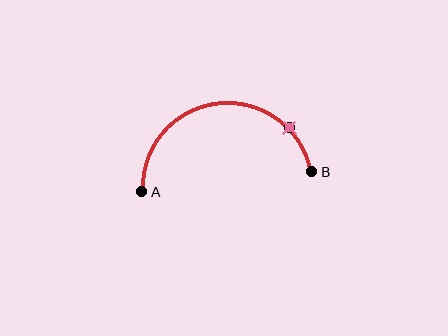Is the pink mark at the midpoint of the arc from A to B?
No. The pink mark lies on the arc but is closer to endpoint B. The arc midpoint would be at the point on the curve equidistant along the arc from both A and B.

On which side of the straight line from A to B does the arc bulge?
The arc bulges above the straight line connecting A and B.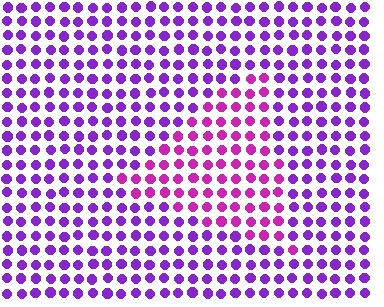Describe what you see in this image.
The image is filled with small purple elements in a uniform arrangement. A triangle-shaped region is visible where the elements are tinted to a slightly different hue, forming a subtle color boundary.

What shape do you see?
I see a triangle.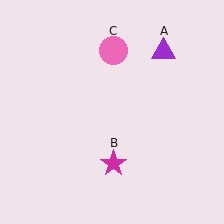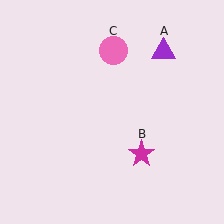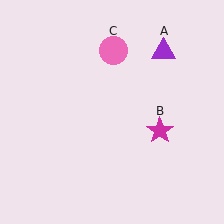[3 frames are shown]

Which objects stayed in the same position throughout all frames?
Purple triangle (object A) and pink circle (object C) remained stationary.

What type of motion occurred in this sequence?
The magenta star (object B) rotated counterclockwise around the center of the scene.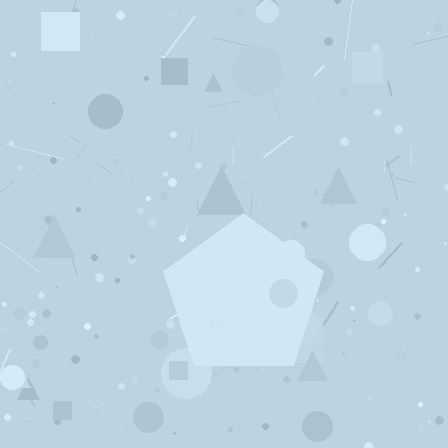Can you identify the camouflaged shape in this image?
The camouflaged shape is a pentagon.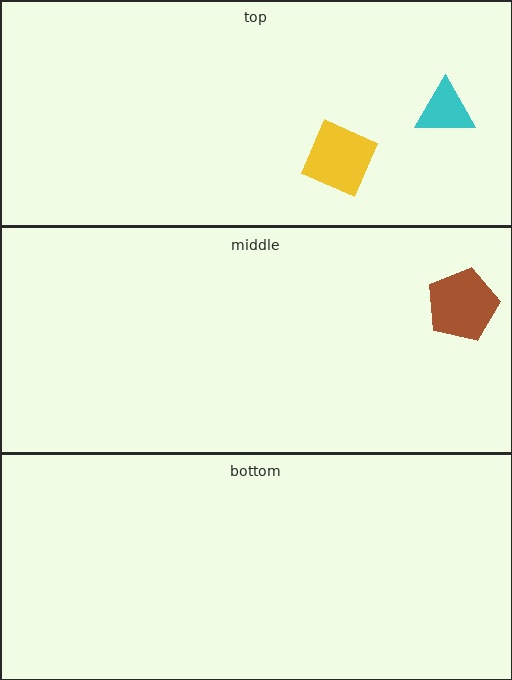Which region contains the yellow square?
The top region.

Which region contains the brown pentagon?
The middle region.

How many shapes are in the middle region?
1.